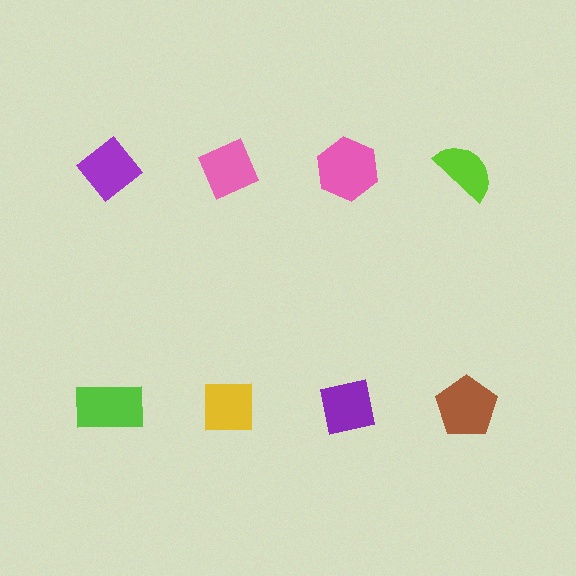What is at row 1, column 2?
A pink diamond.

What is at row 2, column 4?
A brown pentagon.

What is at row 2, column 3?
A purple square.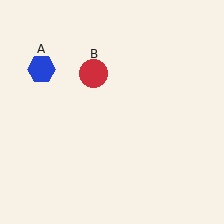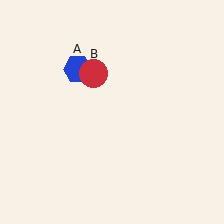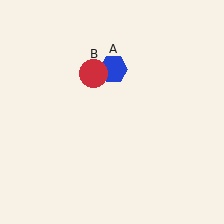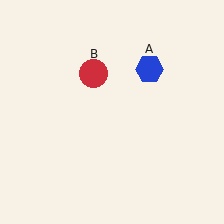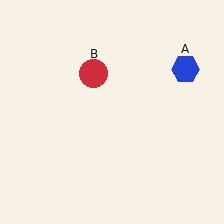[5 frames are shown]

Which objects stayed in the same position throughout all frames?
Red circle (object B) remained stationary.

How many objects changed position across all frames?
1 object changed position: blue hexagon (object A).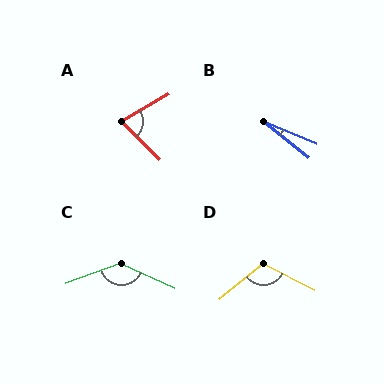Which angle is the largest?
C, at approximately 134 degrees.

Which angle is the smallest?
B, at approximately 16 degrees.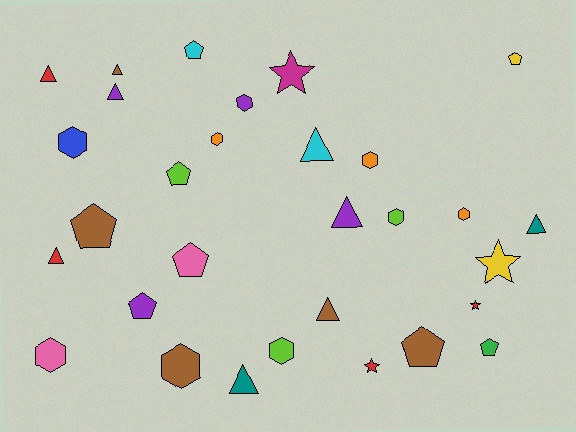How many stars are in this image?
There are 4 stars.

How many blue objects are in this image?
There is 1 blue object.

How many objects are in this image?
There are 30 objects.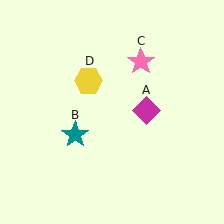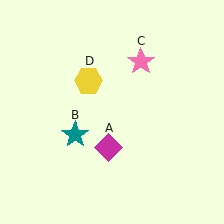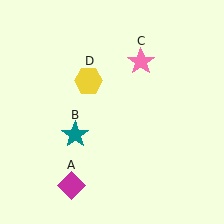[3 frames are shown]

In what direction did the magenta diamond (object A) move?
The magenta diamond (object A) moved down and to the left.